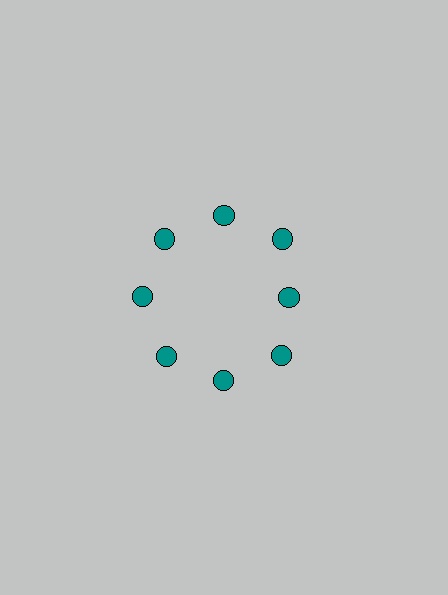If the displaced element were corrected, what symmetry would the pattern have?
It would have 8-fold rotational symmetry — the pattern would map onto itself every 45 degrees.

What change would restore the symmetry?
The symmetry would be restored by moving it outward, back onto the ring so that all 8 circles sit at equal angles and equal distance from the center.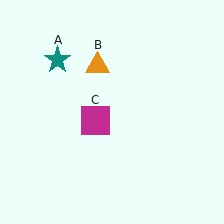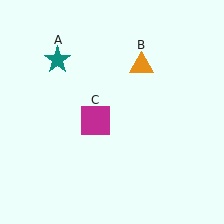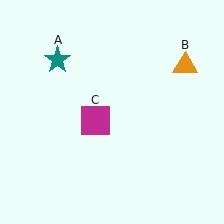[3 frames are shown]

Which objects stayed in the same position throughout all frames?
Teal star (object A) and magenta square (object C) remained stationary.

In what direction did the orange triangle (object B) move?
The orange triangle (object B) moved right.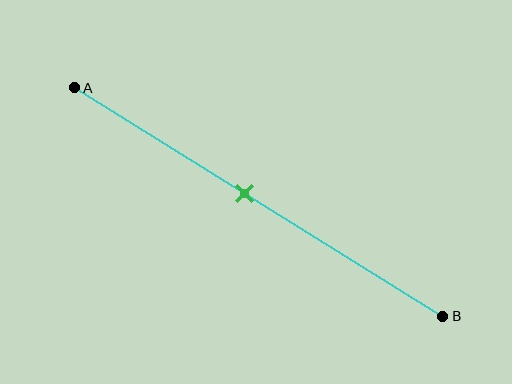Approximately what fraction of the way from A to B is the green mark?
The green mark is approximately 45% of the way from A to B.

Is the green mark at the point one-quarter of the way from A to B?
No, the mark is at about 45% from A, not at the 25% one-quarter point.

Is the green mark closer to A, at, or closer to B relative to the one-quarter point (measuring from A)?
The green mark is closer to point B than the one-quarter point of segment AB.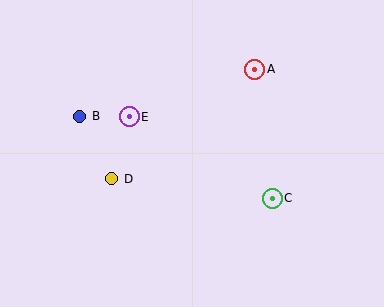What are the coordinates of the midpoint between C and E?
The midpoint between C and E is at (201, 157).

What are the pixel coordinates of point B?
Point B is at (80, 116).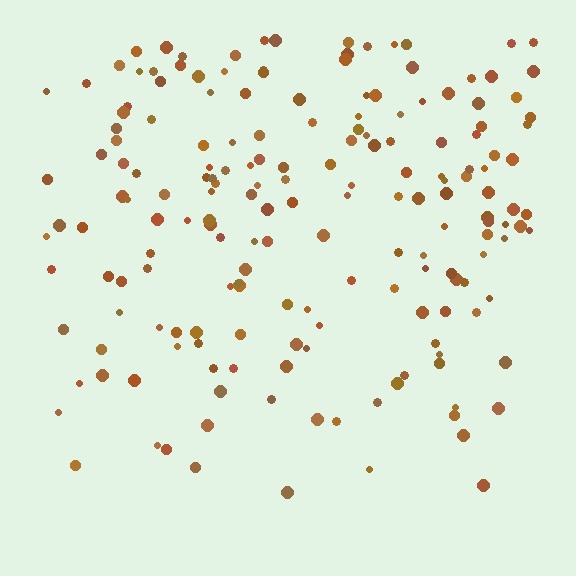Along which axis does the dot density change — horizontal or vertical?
Vertical.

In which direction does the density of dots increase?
From bottom to top, with the top side densest.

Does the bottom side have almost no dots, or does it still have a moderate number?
Still a moderate number, just noticeably fewer than the top.